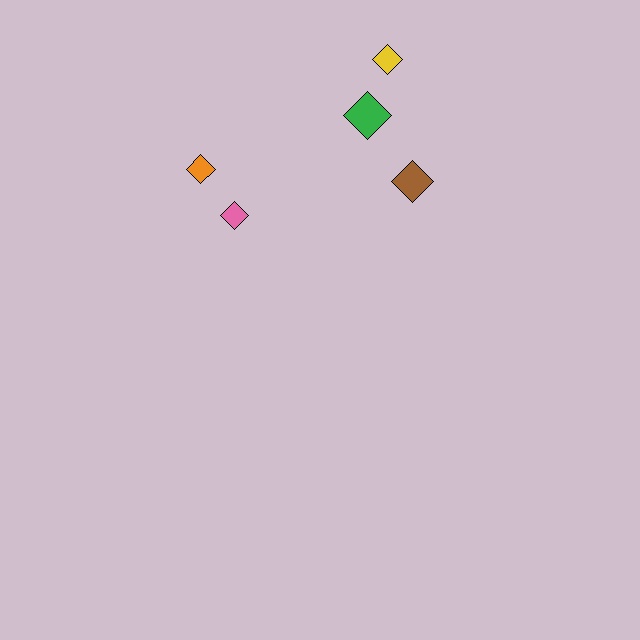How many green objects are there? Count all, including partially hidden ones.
There is 1 green object.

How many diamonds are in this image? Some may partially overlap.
There are 5 diamonds.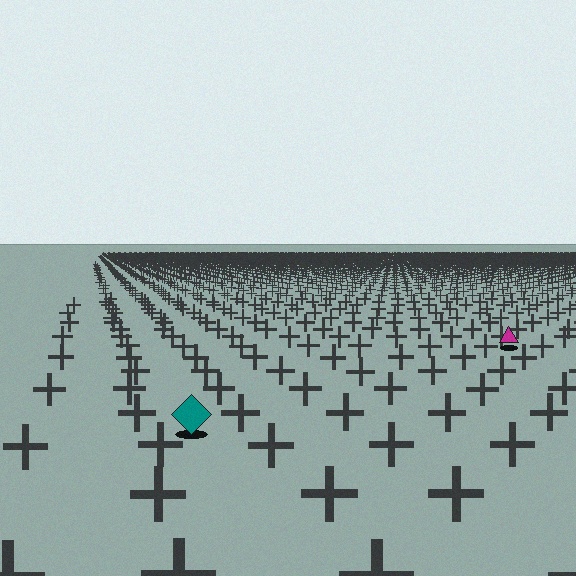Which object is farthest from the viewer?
The magenta triangle is farthest from the viewer. It appears smaller and the ground texture around it is denser.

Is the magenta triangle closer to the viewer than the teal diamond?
No. The teal diamond is closer — you can tell from the texture gradient: the ground texture is coarser near it.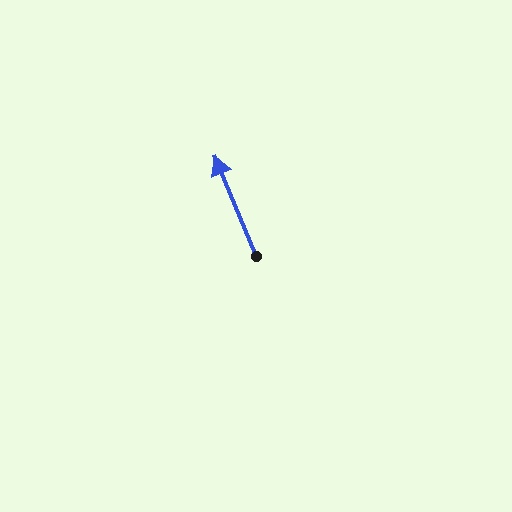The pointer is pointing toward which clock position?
Roughly 11 o'clock.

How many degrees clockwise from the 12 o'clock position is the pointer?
Approximately 337 degrees.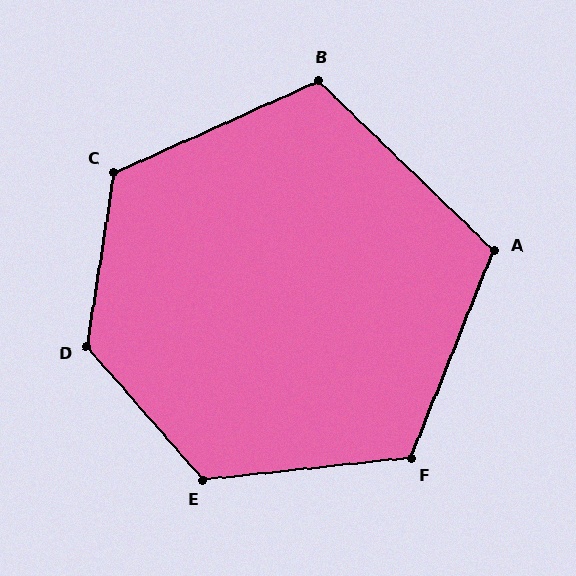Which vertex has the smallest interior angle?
B, at approximately 112 degrees.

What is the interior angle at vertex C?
Approximately 123 degrees (obtuse).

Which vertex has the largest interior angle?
D, at approximately 130 degrees.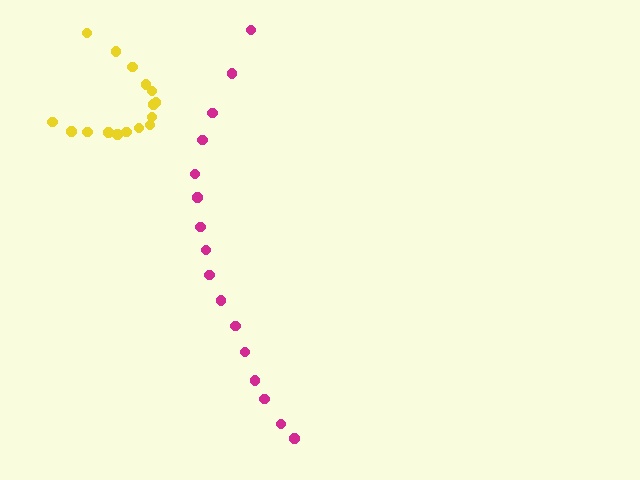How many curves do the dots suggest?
There are 2 distinct paths.